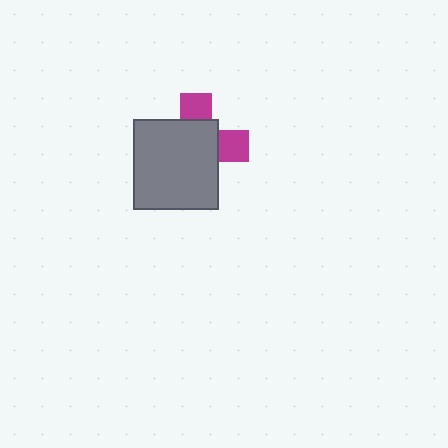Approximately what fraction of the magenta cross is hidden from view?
Roughly 69% of the magenta cross is hidden behind the gray rectangle.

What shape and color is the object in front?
The object in front is a gray rectangle.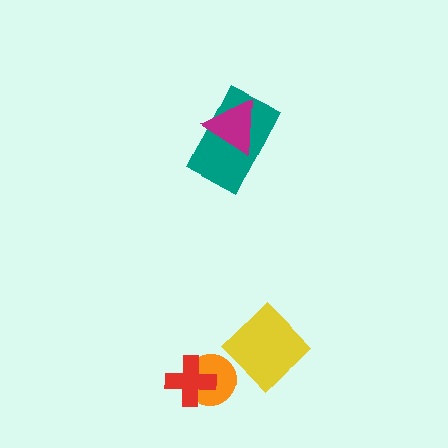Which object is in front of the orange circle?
The red cross is in front of the orange circle.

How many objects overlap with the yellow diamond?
0 objects overlap with the yellow diamond.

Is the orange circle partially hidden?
Yes, it is partially covered by another shape.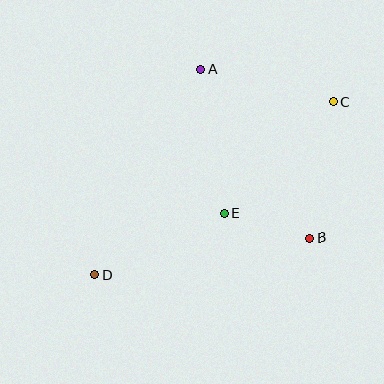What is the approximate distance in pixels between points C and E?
The distance between C and E is approximately 155 pixels.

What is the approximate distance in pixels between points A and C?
The distance between A and C is approximately 137 pixels.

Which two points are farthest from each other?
Points C and D are farthest from each other.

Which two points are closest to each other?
Points B and E are closest to each other.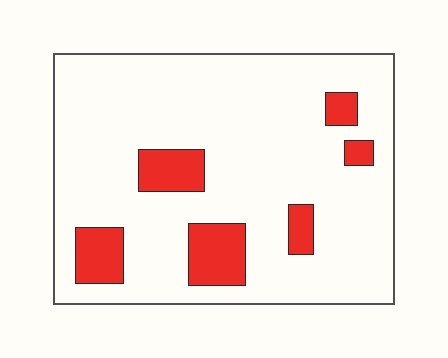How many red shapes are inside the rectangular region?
6.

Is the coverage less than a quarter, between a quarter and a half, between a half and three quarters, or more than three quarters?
Less than a quarter.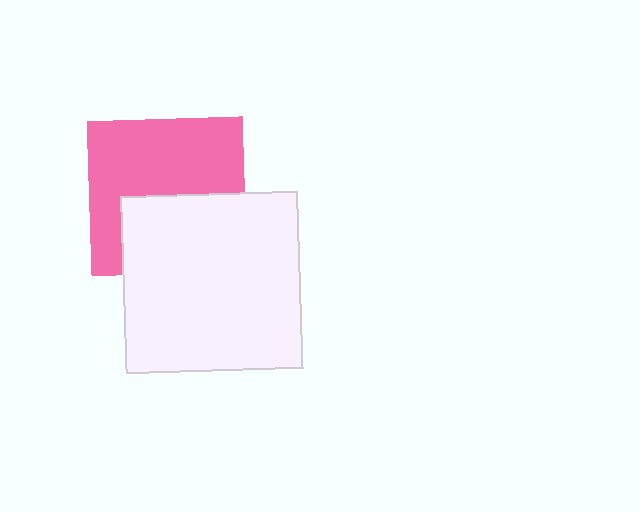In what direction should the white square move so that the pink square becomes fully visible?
The white square should move down. That is the shortest direction to clear the overlap and leave the pink square fully visible.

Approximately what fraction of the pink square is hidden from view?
Roughly 41% of the pink square is hidden behind the white square.